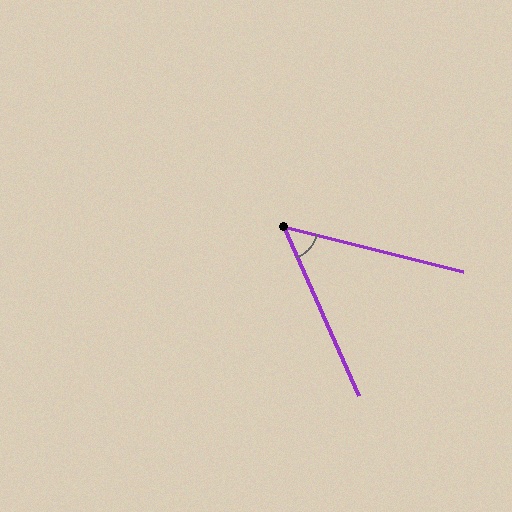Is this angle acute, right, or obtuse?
It is acute.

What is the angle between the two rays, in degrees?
Approximately 52 degrees.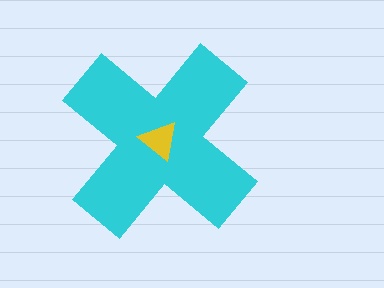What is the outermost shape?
The cyan cross.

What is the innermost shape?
The yellow triangle.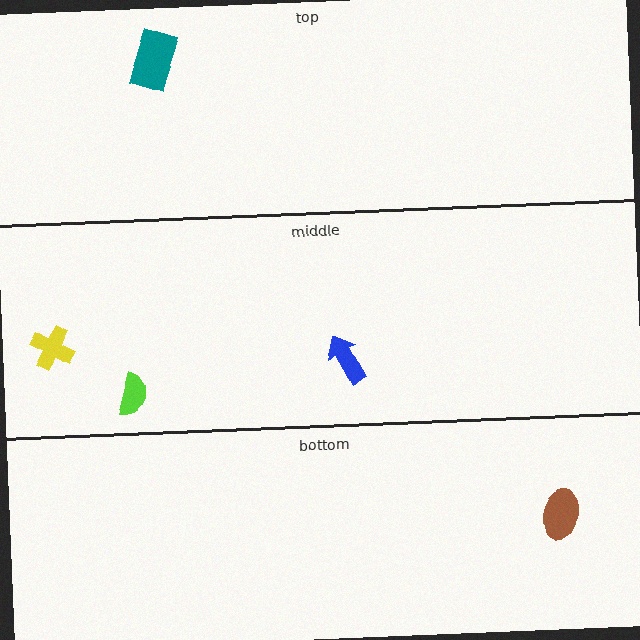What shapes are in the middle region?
The yellow cross, the lime semicircle, the blue arrow.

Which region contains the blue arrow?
The middle region.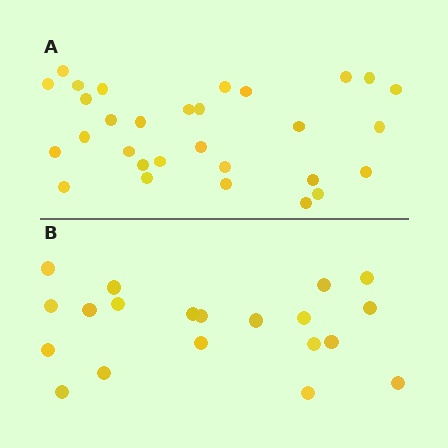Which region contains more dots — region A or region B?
Region A (the top region) has more dots.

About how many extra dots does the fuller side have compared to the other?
Region A has roughly 10 or so more dots than region B.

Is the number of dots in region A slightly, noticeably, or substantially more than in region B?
Region A has substantially more. The ratio is roughly 1.5 to 1.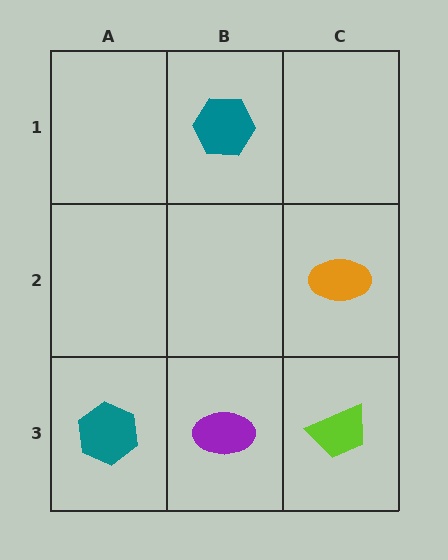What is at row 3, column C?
A lime trapezoid.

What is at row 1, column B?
A teal hexagon.